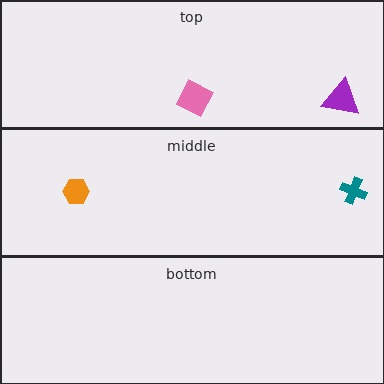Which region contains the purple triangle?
The top region.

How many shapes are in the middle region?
2.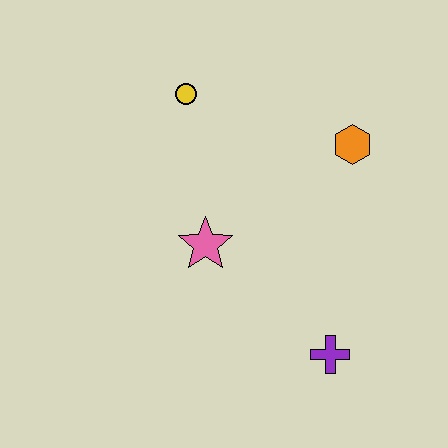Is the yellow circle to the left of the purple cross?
Yes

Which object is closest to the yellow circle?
The pink star is closest to the yellow circle.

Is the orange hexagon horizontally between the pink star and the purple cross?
No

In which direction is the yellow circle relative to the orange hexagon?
The yellow circle is to the left of the orange hexagon.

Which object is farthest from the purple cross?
The yellow circle is farthest from the purple cross.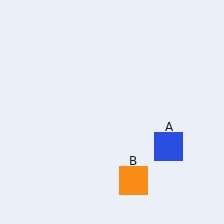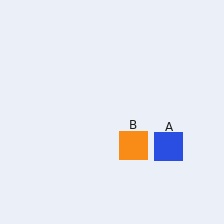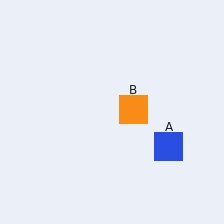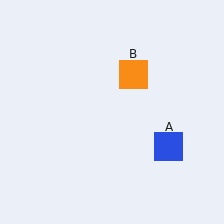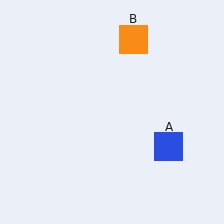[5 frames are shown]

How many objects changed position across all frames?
1 object changed position: orange square (object B).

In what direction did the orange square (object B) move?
The orange square (object B) moved up.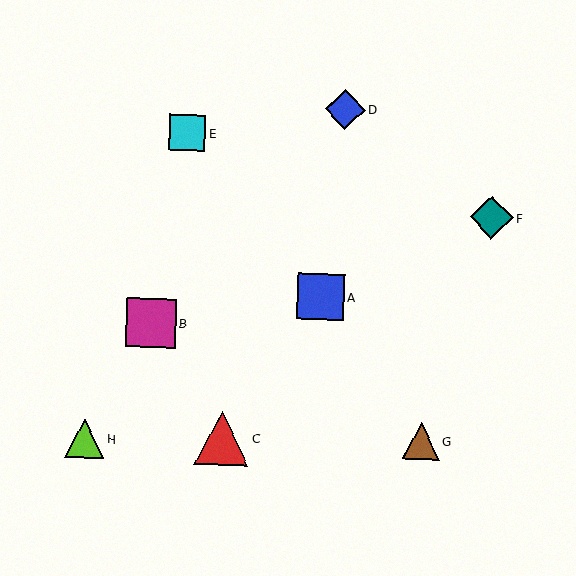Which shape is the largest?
The red triangle (labeled C) is the largest.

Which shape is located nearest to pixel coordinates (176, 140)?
The cyan square (labeled E) at (187, 133) is nearest to that location.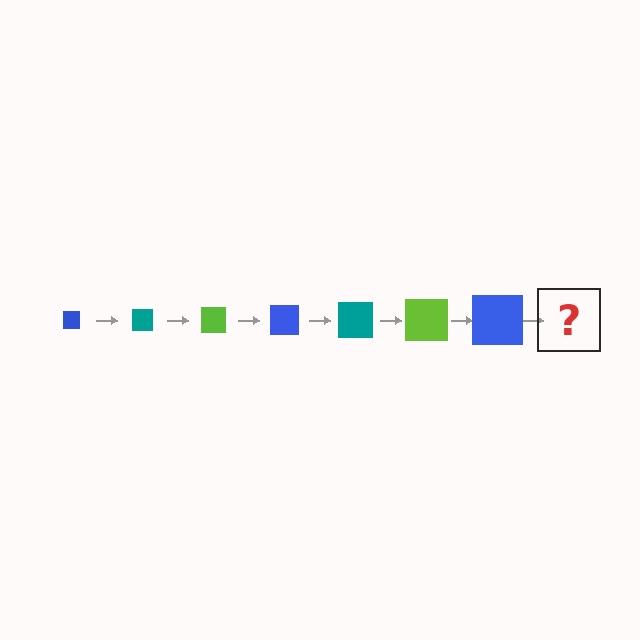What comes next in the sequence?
The next element should be a teal square, larger than the previous one.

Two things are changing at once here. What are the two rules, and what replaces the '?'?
The two rules are that the square grows larger each step and the color cycles through blue, teal, and lime. The '?' should be a teal square, larger than the previous one.